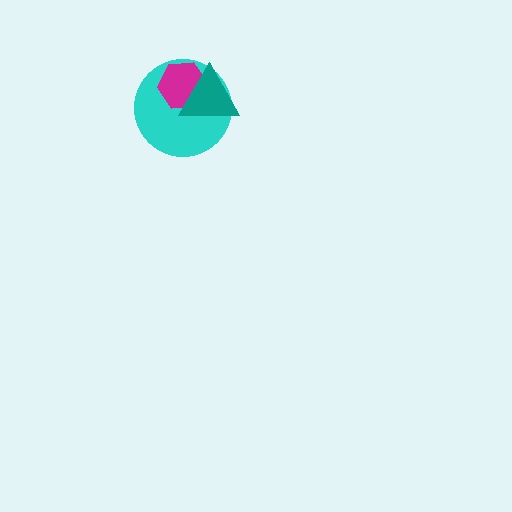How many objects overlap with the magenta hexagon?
2 objects overlap with the magenta hexagon.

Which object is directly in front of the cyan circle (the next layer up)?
The magenta hexagon is directly in front of the cyan circle.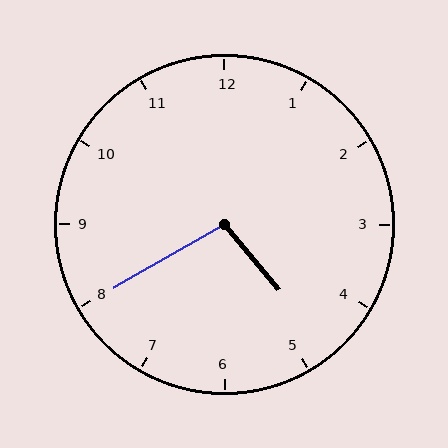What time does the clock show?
4:40.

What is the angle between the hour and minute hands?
Approximately 100 degrees.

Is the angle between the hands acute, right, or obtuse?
It is obtuse.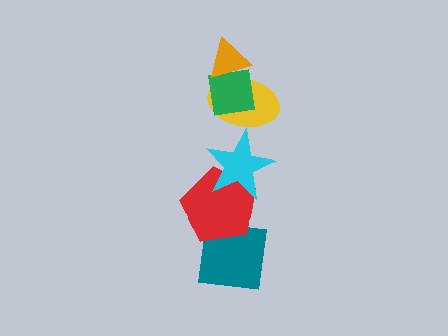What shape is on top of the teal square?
The red pentagon is on top of the teal square.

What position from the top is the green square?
The green square is 2nd from the top.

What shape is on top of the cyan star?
The yellow ellipse is on top of the cyan star.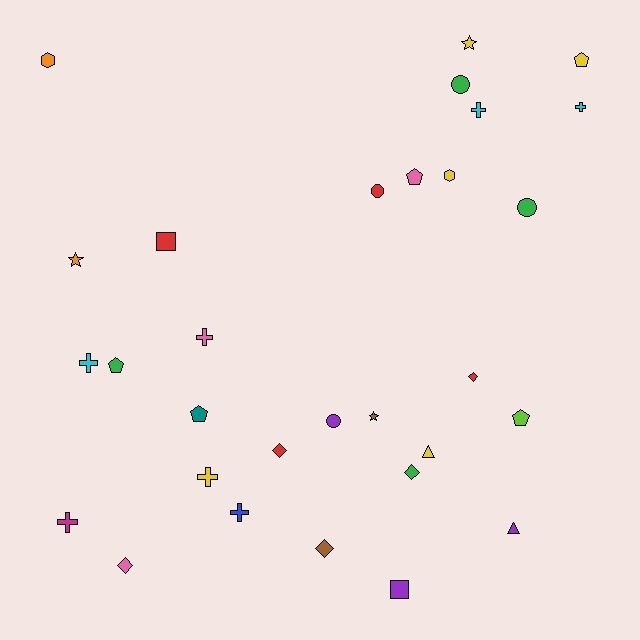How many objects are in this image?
There are 30 objects.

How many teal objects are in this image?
There is 1 teal object.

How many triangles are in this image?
There are 2 triangles.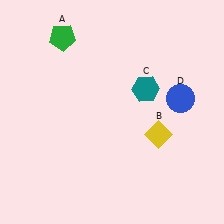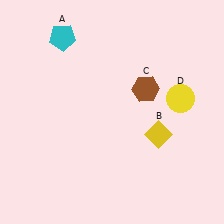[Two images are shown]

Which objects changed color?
A changed from green to cyan. C changed from teal to brown. D changed from blue to yellow.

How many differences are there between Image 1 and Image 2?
There are 3 differences between the two images.